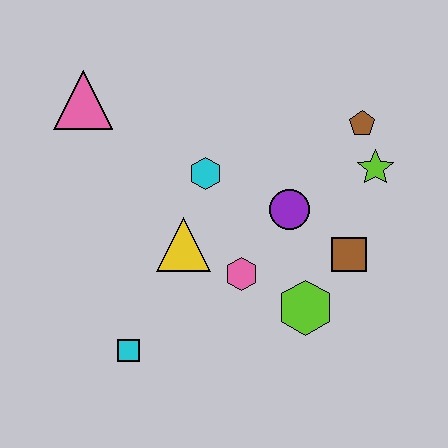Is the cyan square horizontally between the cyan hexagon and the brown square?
No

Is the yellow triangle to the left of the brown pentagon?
Yes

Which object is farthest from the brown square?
The pink triangle is farthest from the brown square.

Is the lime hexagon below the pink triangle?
Yes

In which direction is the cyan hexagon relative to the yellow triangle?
The cyan hexagon is above the yellow triangle.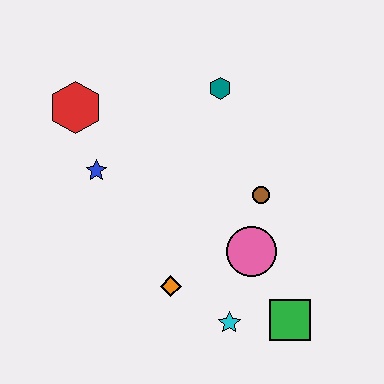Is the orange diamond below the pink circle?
Yes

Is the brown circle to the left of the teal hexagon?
No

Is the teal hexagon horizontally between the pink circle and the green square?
No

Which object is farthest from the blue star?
The green square is farthest from the blue star.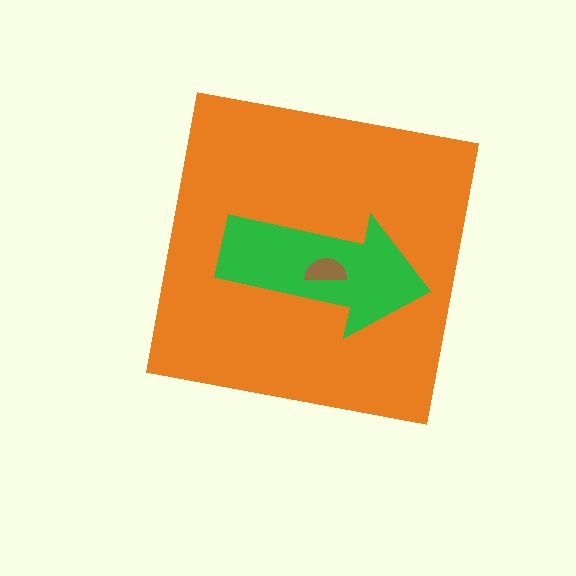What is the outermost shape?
The orange square.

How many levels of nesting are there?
3.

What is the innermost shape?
The brown semicircle.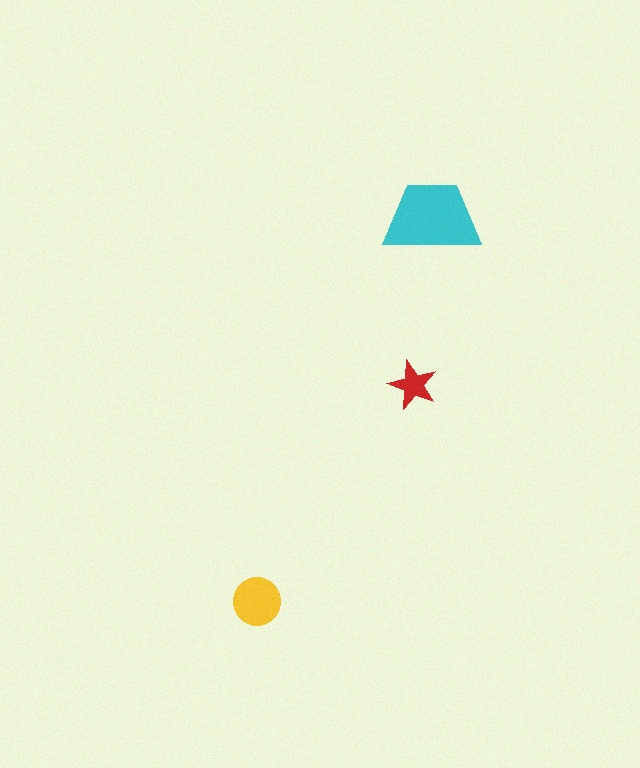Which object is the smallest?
The red star.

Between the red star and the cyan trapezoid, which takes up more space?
The cyan trapezoid.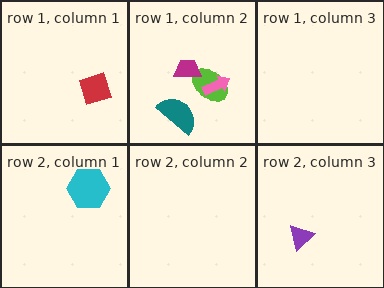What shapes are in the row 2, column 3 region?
The purple triangle.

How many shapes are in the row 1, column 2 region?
4.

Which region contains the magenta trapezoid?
The row 1, column 2 region.